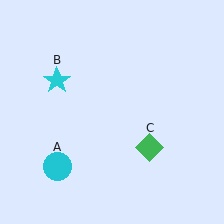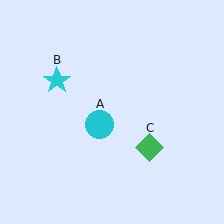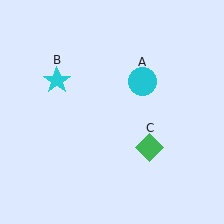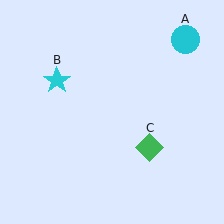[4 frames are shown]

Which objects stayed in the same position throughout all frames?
Cyan star (object B) and green diamond (object C) remained stationary.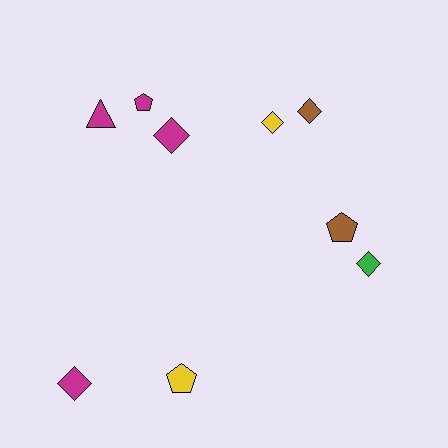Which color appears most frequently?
Magenta, with 4 objects.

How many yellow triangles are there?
There are no yellow triangles.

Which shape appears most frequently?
Diamond, with 5 objects.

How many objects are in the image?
There are 9 objects.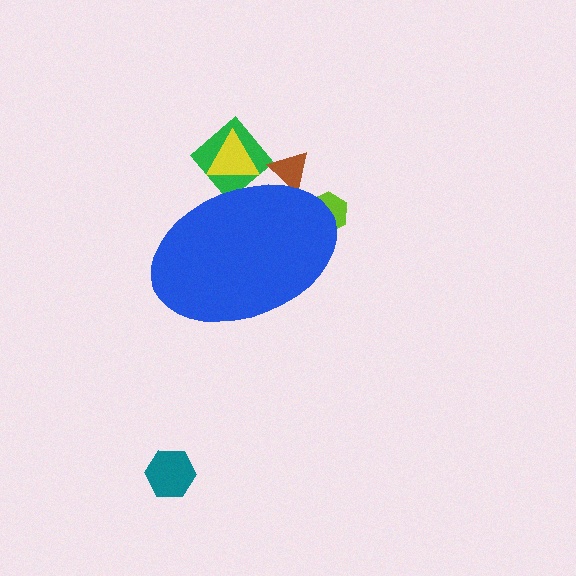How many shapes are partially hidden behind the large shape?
5 shapes are partially hidden.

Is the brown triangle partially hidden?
Yes, the brown triangle is partially hidden behind the blue ellipse.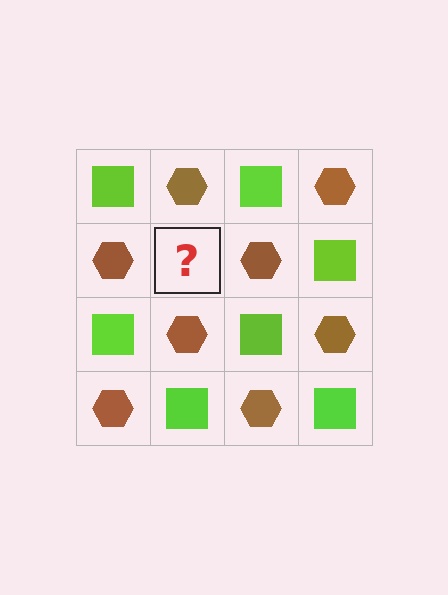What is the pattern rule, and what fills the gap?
The rule is that it alternates lime square and brown hexagon in a checkerboard pattern. The gap should be filled with a lime square.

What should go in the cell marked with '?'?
The missing cell should contain a lime square.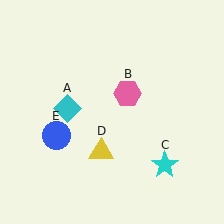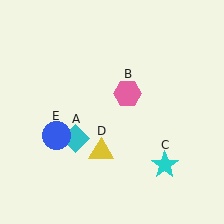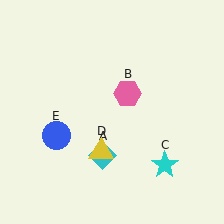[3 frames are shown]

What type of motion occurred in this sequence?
The cyan diamond (object A) rotated counterclockwise around the center of the scene.